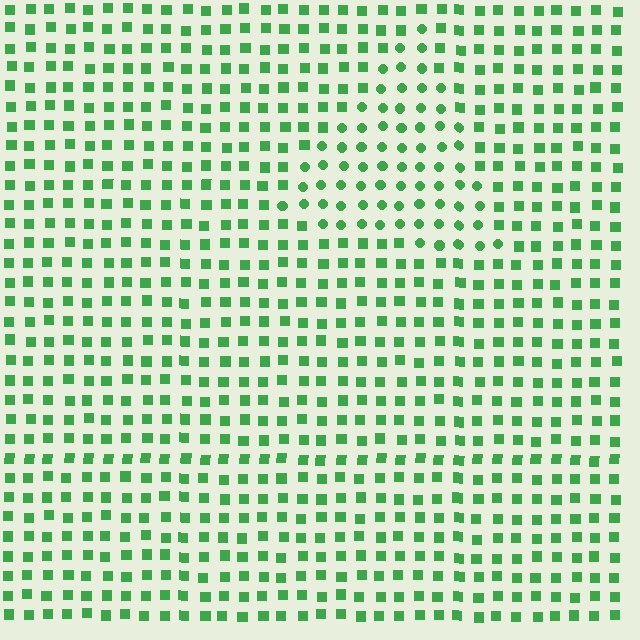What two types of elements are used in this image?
The image uses circles inside the triangle region and squares outside it.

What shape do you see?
I see a triangle.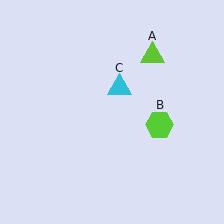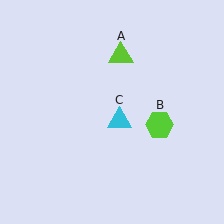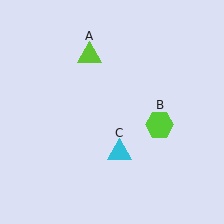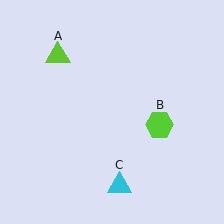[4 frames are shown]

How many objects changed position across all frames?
2 objects changed position: lime triangle (object A), cyan triangle (object C).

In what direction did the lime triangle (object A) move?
The lime triangle (object A) moved left.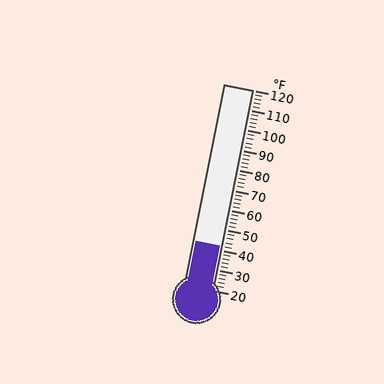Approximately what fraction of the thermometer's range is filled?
The thermometer is filled to approximately 20% of its range.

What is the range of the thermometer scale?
The thermometer scale ranges from 20°F to 120°F.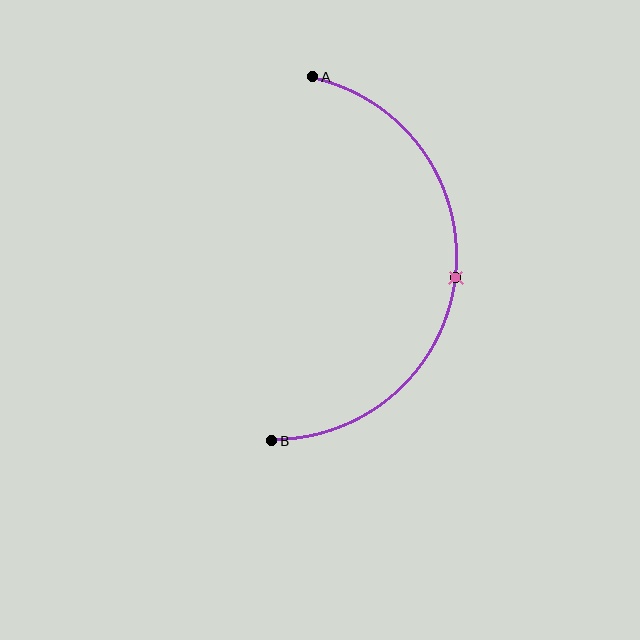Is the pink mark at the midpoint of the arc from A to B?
Yes. The pink mark lies on the arc at equal arc-length from both A and B — it is the arc midpoint.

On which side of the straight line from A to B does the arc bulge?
The arc bulges to the right of the straight line connecting A and B.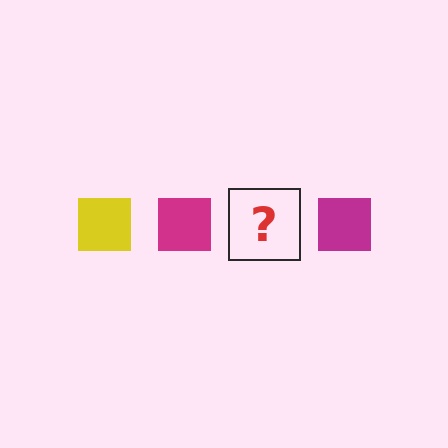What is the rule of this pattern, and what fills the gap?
The rule is that the pattern cycles through yellow, magenta squares. The gap should be filled with a yellow square.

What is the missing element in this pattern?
The missing element is a yellow square.